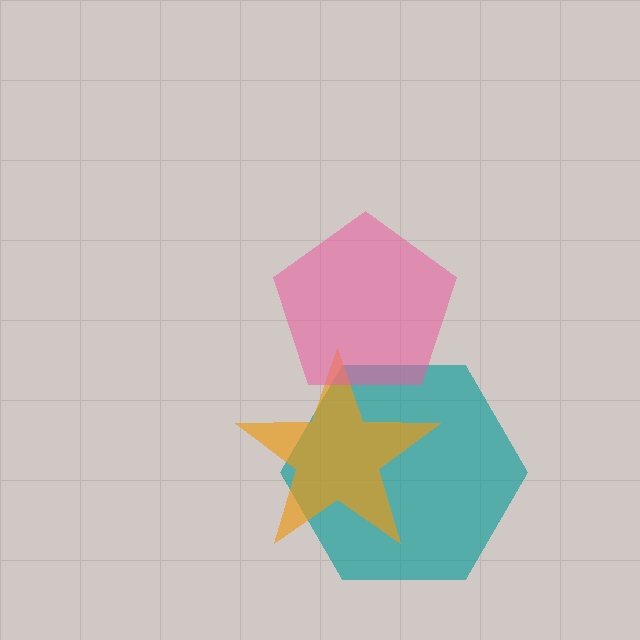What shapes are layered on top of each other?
The layered shapes are: a teal hexagon, an orange star, a pink pentagon.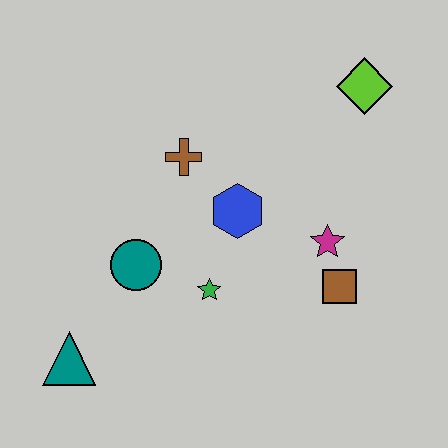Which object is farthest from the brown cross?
The teal triangle is farthest from the brown cross.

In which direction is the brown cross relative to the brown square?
The brown cross is to the left of the brown square.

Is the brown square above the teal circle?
No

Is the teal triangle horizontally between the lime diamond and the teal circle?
No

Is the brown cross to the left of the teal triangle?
No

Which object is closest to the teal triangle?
The teal circle is closest to the teal triangle.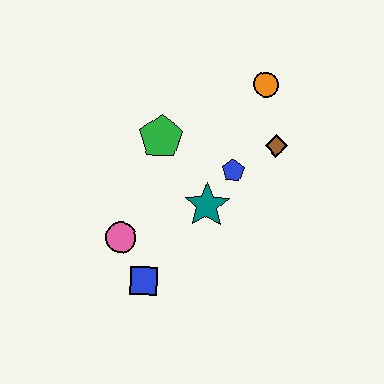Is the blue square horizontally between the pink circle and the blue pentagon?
Yes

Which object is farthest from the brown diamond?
The blue square is farthest from the brown diamond.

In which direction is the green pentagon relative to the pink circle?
The green pentagon is above the pink circle.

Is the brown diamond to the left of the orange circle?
No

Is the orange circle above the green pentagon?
Yes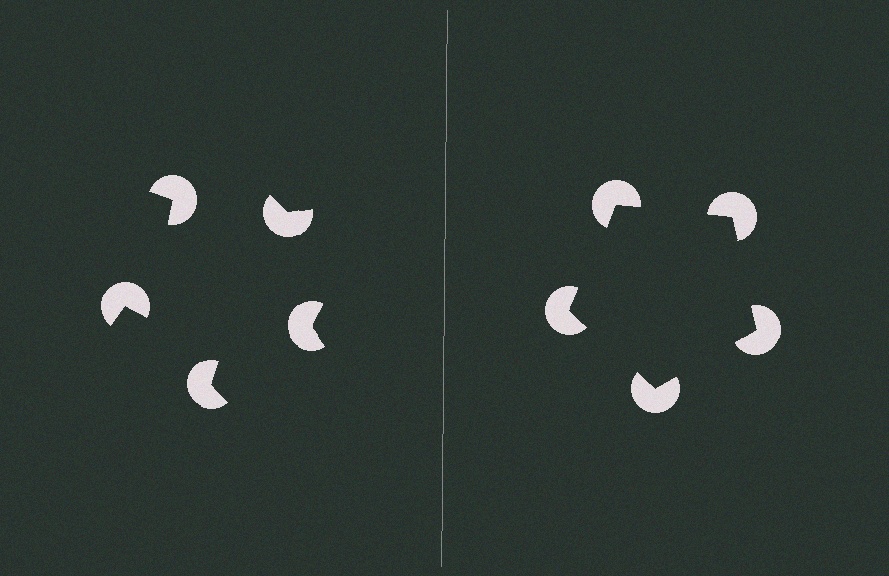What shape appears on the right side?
An illusory pentagon.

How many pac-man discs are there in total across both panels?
10 — 5 on each side.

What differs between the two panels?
The pac-man discs are positioned identically on both sides; only the wedge orientations differ. On the right they align to a pentagon; on the left they are misaligned.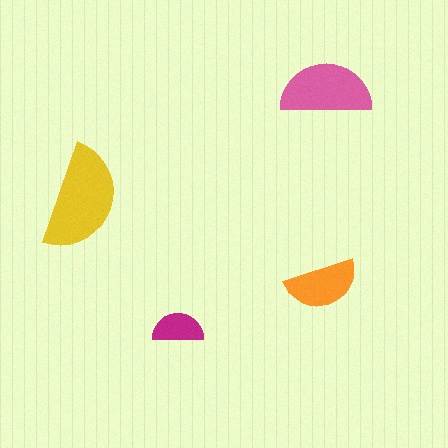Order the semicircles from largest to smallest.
the yellow one, the pink one, the orange one, the magenta one.